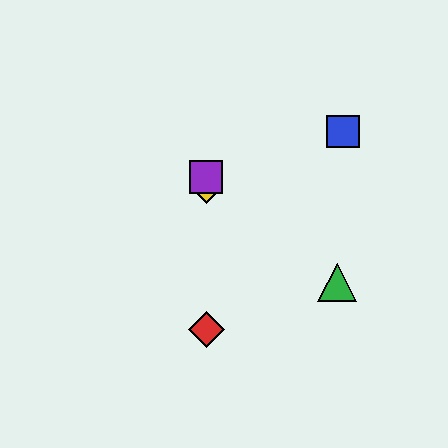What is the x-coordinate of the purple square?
The purple square is at x≈206.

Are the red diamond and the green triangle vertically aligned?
No, the red diamond is at x≈206 and the green triangle is at x≈337.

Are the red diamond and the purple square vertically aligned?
Yes, both are at x≈206.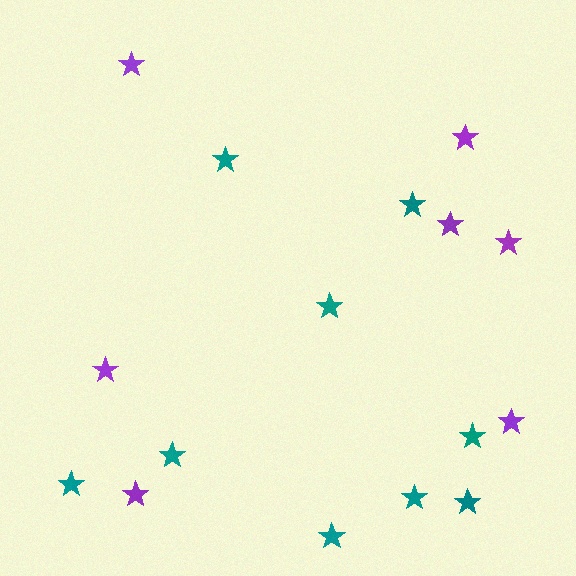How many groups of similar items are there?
There are 2 groups: one group of purple stars (7) and one group of teal stars (9).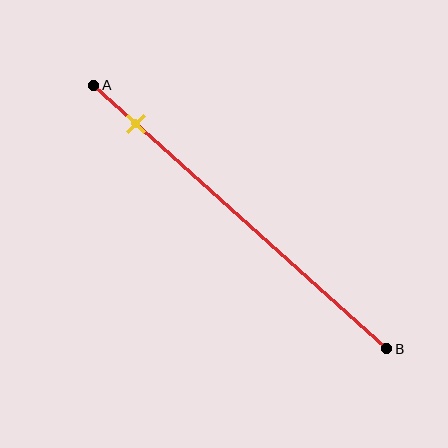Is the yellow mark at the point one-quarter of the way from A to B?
No, the mark is at about 15% from A, not at the 25% one-quarter point.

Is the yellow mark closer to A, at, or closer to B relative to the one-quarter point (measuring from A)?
The yellow mark is closer to point A than the one-quarter point of segment AB.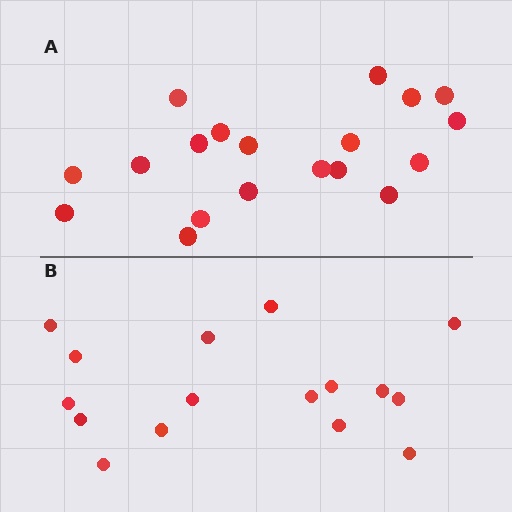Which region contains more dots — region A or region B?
Region A (the top region) has more dots.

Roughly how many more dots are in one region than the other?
Region A has just a few more — roughly 2 or 3 more dots than region B.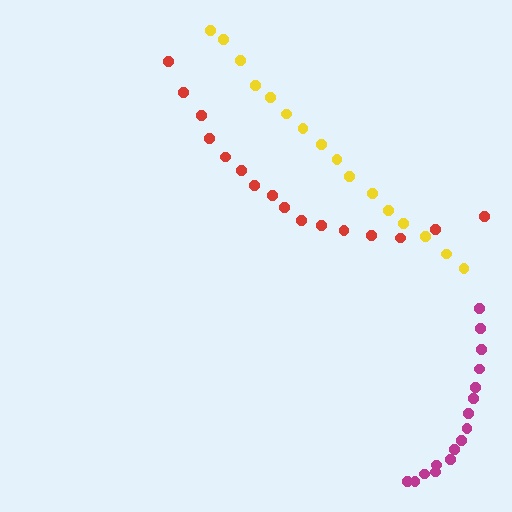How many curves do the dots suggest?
There are 3 distinct paths.